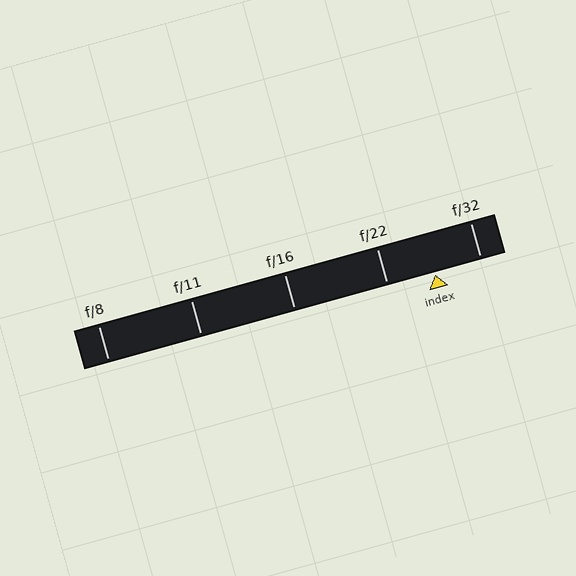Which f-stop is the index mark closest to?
The index mark is closest to f/32.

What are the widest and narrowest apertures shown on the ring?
The widest aperture shown is f/8 and the narrowest is f/32.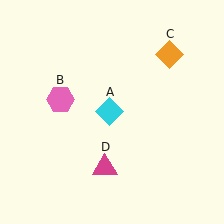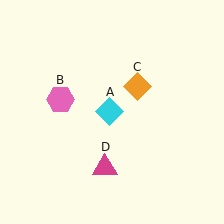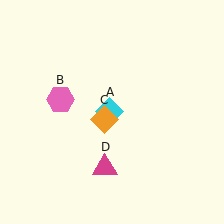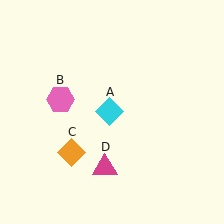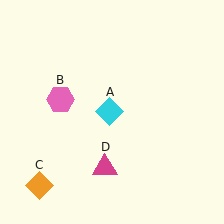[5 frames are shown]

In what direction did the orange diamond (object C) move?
The orange diamond (object C) moved down and to the left.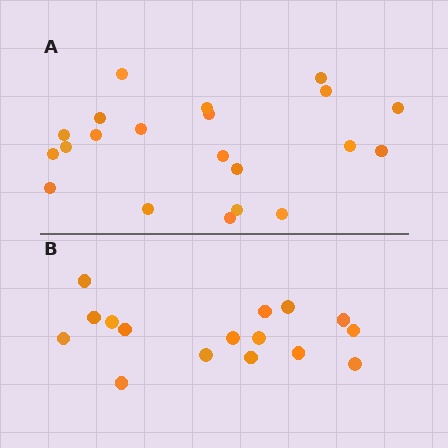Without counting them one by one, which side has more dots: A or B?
Region A (the top region) has more dots.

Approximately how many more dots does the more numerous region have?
Region A has about 5 more dots than region B.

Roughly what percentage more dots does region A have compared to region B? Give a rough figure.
About 30% more.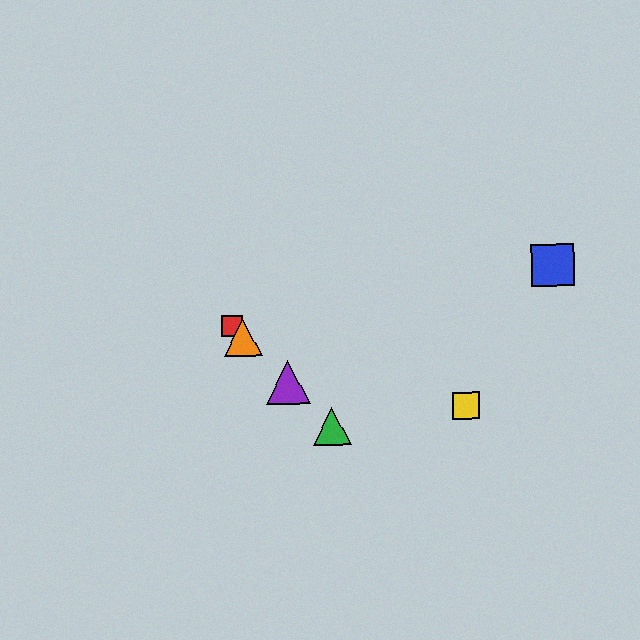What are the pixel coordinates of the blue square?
The blue square is at (553, 265).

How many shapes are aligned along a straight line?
4 shapes (the red square, the green triangle, the purple triangle, the orange triangle) are aligned along a straight line.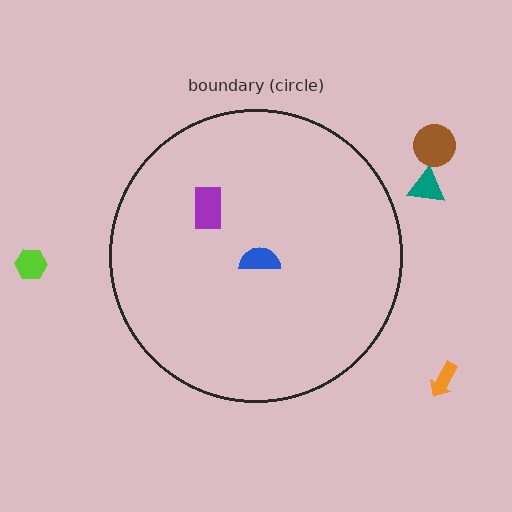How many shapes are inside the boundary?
2 inside, 4 outside.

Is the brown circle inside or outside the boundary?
Outside.